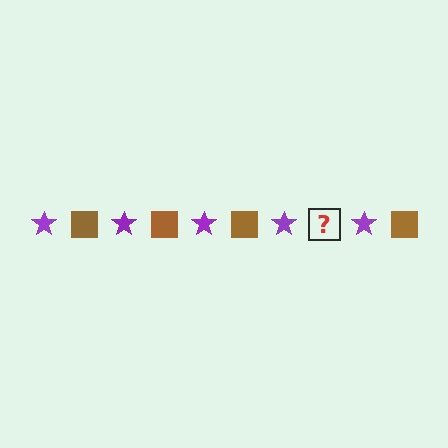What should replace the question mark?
The question mark should be replaced with a brown square.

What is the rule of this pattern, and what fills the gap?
The rule is that the pattern alternates between purple star and brown square. The gap should be filled with a brown square.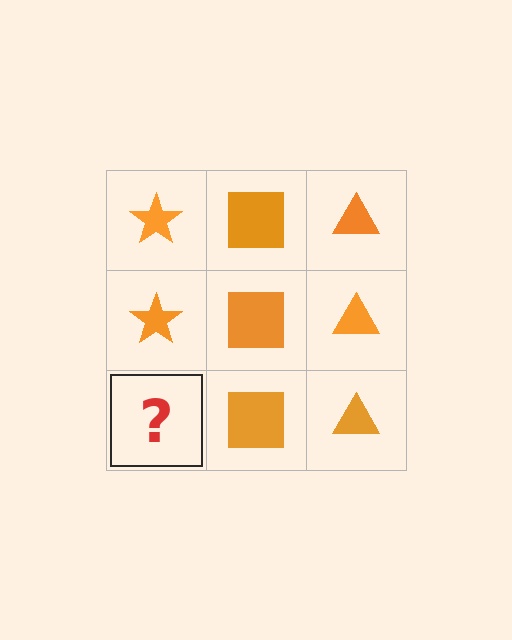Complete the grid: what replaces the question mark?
The question mark should be replaced with an orange star.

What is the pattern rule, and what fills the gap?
The rule is that each column has a consistent shape. The gap should be filled with an orange star.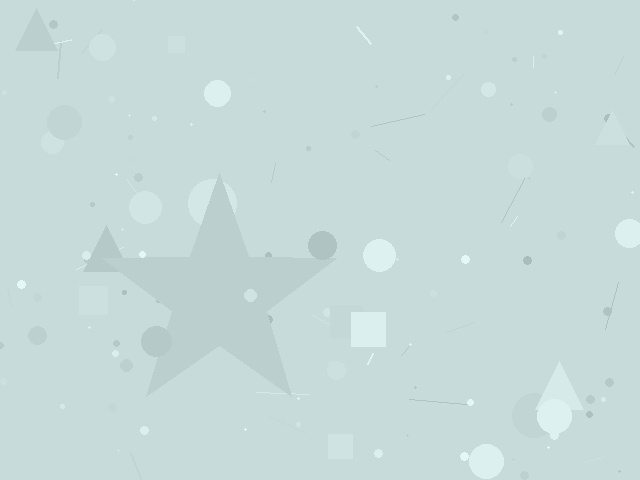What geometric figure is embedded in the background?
A star is embedded in the background.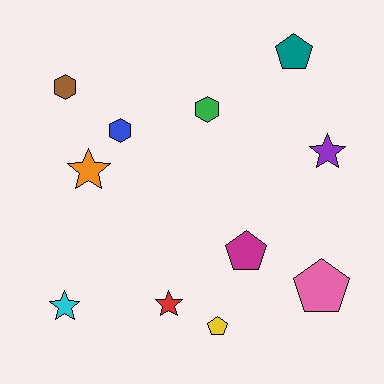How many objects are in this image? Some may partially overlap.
There are 11 objects.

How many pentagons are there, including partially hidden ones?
There are 4 pentagons.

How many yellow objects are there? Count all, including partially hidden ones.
There is 1 yellow object.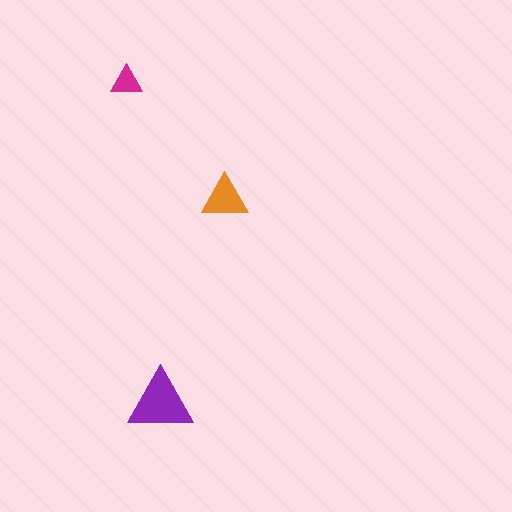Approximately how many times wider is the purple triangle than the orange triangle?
About 1.5 times wider.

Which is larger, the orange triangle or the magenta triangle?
The orange one.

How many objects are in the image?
There are 3 objects in the image.